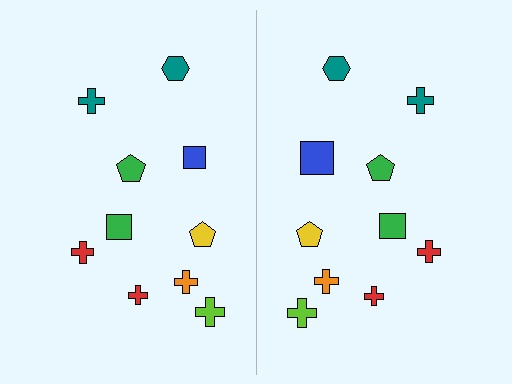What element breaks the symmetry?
The blue square on the right side has a different size than its mirror counterpart.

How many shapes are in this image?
There are 20 shapes in this image.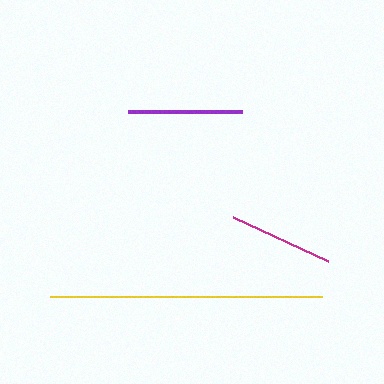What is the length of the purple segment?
The purple segment is approximately 114 pixels long.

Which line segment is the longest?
The yellow line is the longest at approximately 272 pixels.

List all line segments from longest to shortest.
From longest to shortest: yellow, purple, magenta.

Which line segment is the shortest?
The magenta line is the shortest at approximately 105 pixels.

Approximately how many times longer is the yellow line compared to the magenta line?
The yellow line is approximately 2.6 times the length of the magenta line.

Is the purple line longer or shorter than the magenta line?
The purple line is longer than the magenta line.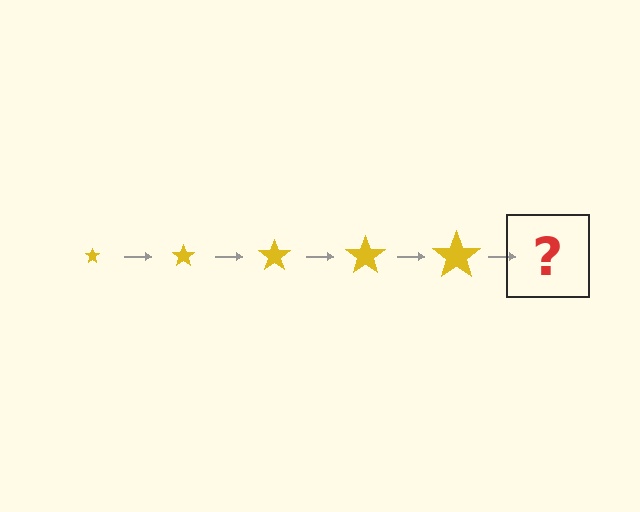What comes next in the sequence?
The next element should be a yellow star, larger than the previous one.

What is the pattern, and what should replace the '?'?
The pattern is that the star gets progressively larger each step. The '?' should be a yellow star, larger than the previous one.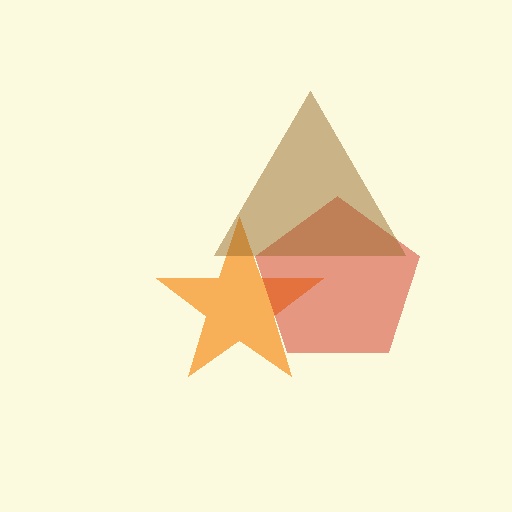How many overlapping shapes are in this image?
There are 3 overlapping shapes in the image.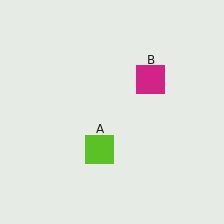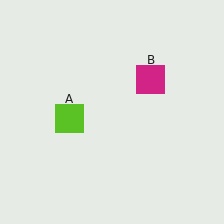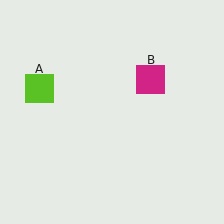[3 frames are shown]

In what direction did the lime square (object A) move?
The lime square (object A) moved up and to the left.